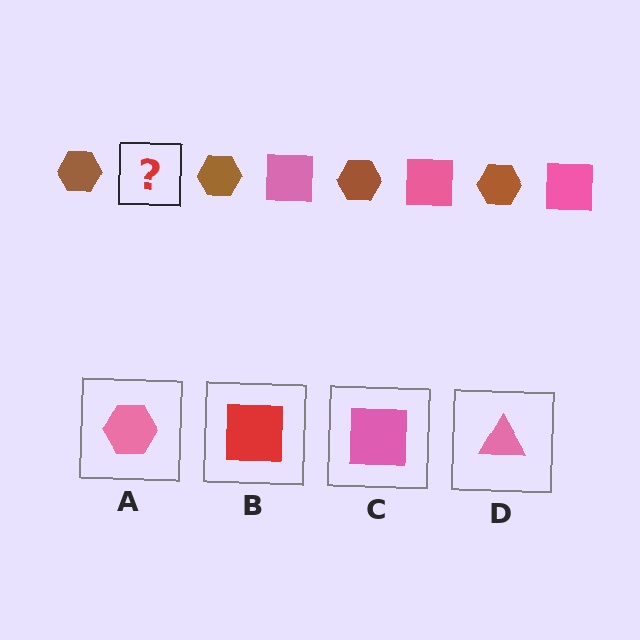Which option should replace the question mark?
Option C.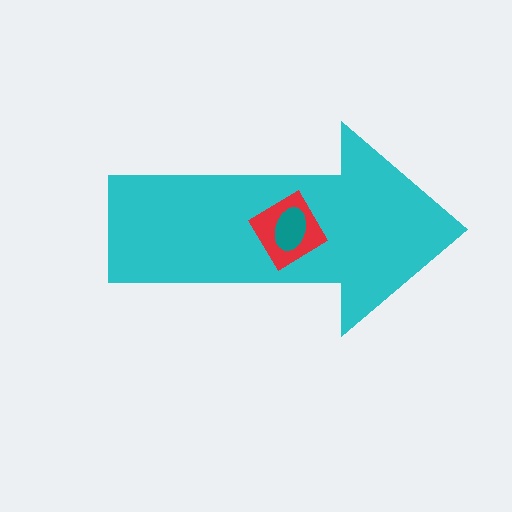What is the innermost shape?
The teal ellipse.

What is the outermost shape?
The cyan arrow.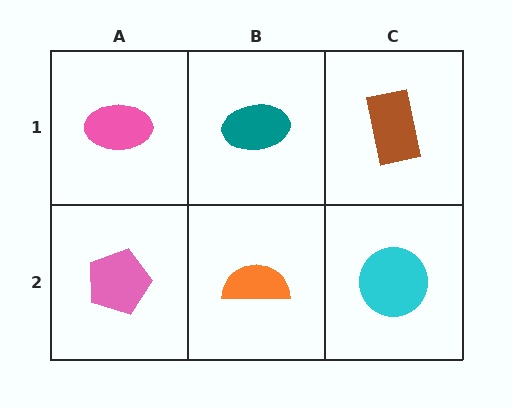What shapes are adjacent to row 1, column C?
A cyan circle (row 2, column C), a teal ellipse (row 1, column B).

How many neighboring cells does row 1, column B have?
3.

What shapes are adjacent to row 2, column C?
A brown rectangle (row 1, column C), an orange semicircle (row 2, column B).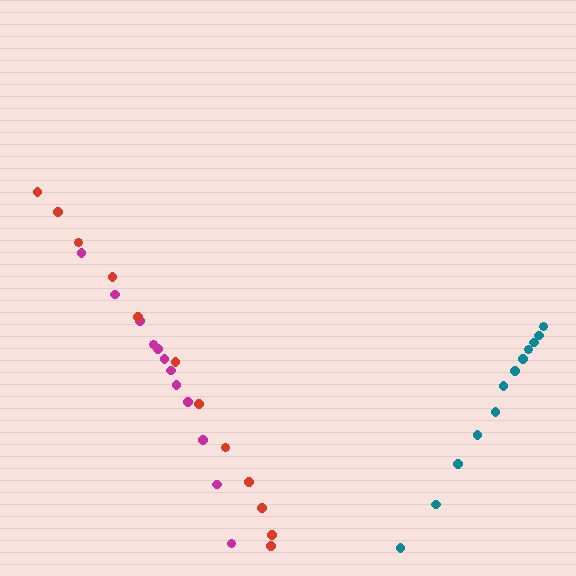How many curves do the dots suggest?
There are 3 distinct paths.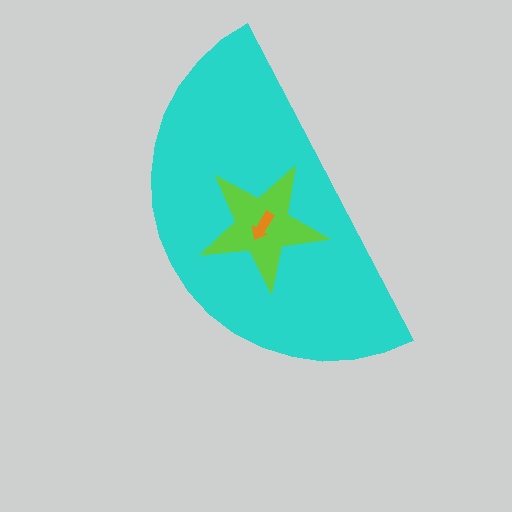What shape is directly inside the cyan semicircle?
The lime star.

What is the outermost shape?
The cyan semicircle.